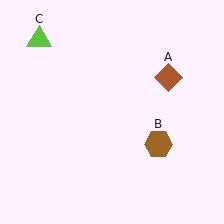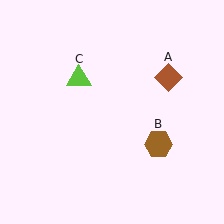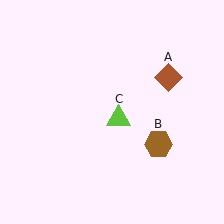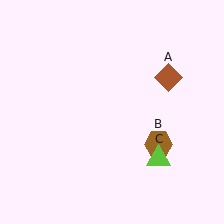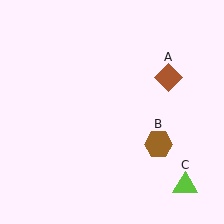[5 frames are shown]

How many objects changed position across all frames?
1 object changed position: lime triangle (object C).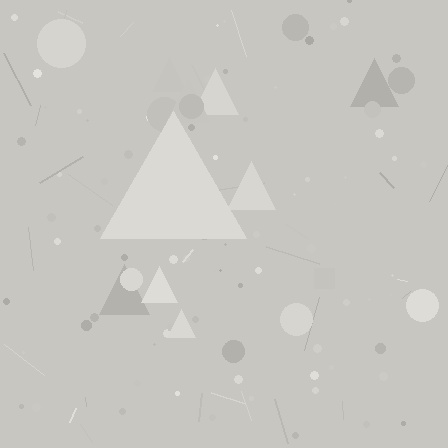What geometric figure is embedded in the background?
A triangle is embedded in the background.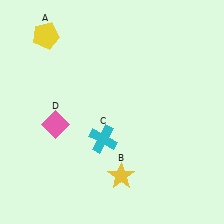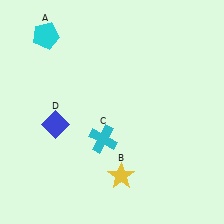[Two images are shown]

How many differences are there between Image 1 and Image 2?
There are 2 differences between the two images.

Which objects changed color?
A changed from yellow to cyan. D changed from pink to blue.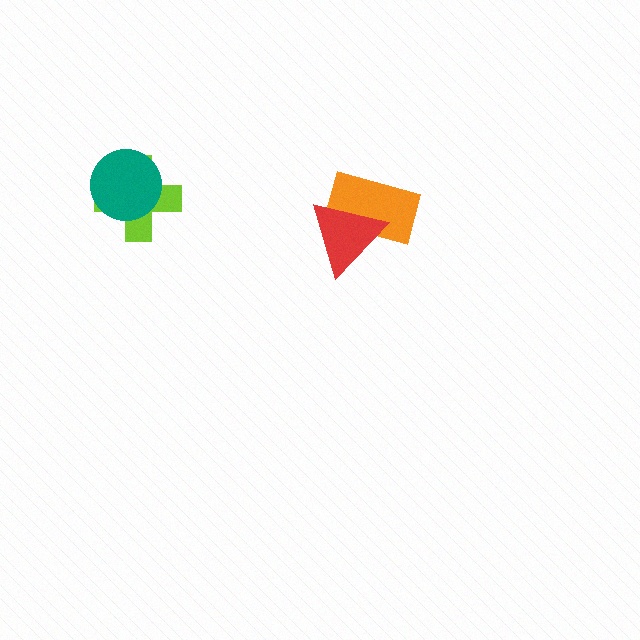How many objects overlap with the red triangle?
1 object overlaps with the red triangle.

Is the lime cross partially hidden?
Yes, it is partially covered by another shape.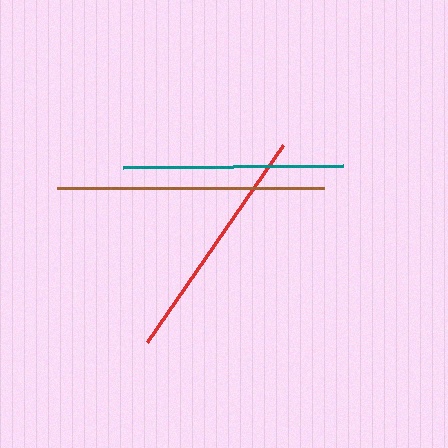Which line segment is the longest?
The brown line is the longest at approximately 267 pixels.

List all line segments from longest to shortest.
From longest to shortest: brown, red, teal.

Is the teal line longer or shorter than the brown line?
The brown line is longer than the teal line.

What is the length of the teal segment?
The teal segment is approximately 220 pixels long.